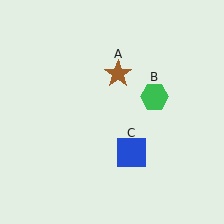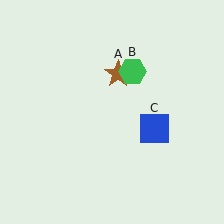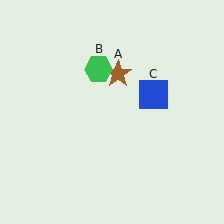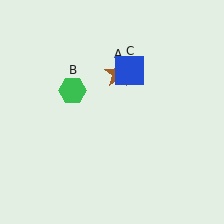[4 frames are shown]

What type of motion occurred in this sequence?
The green hexagon (object B), blue square (object C) rotated counterclockwise around the center of the scene.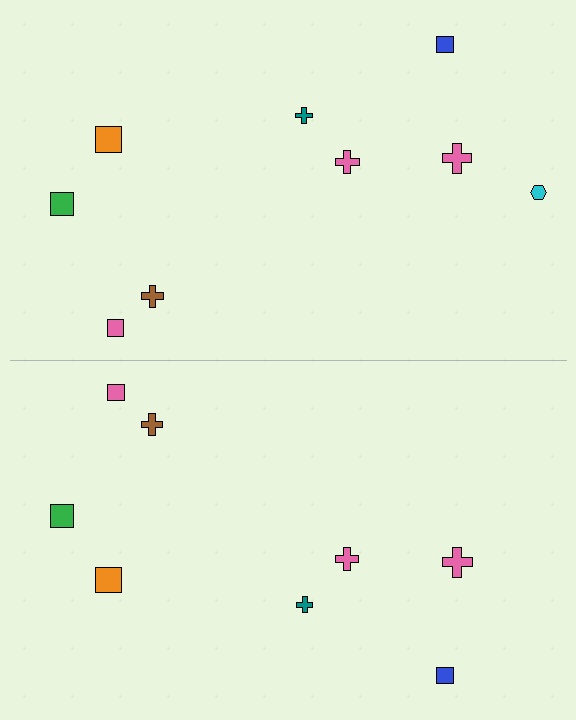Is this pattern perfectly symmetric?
No, the pattern is not perfectly symmetric. A cyan hexagon is missing from the bottom side.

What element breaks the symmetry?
A cyan hexagon is missing from the bottom side.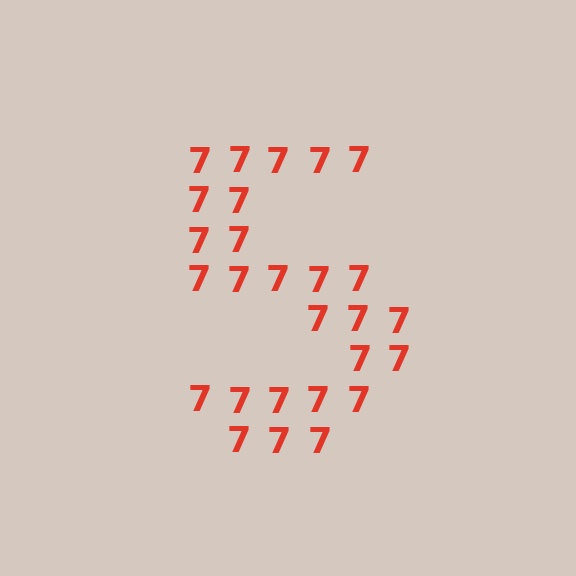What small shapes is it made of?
It is made of small digit 7's.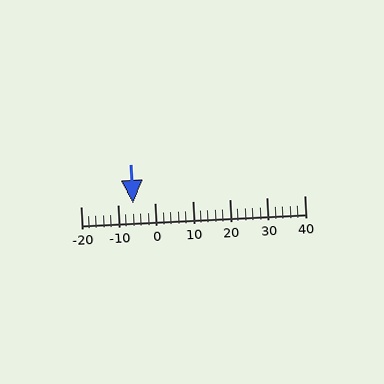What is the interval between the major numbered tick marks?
The major tick marks are spaced 10 units apart.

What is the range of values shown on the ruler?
The ruler shows values from -20 to 40.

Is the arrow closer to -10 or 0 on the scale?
The arrow is closer to -10.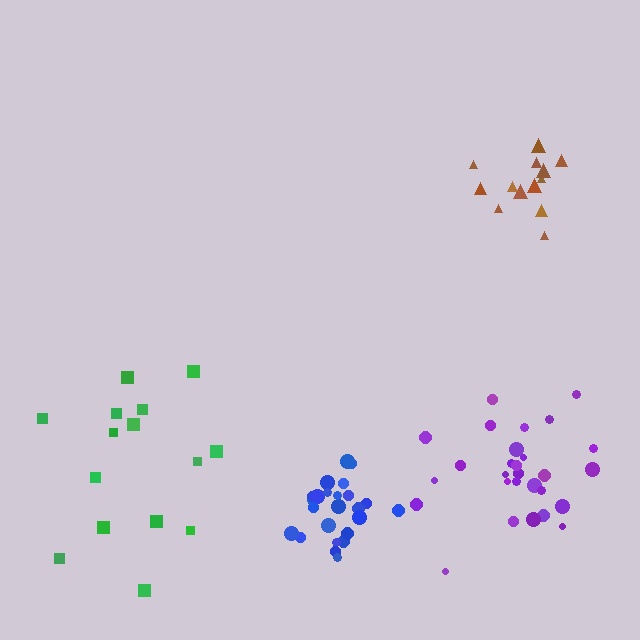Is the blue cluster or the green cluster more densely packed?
Blue.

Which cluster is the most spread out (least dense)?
Green.